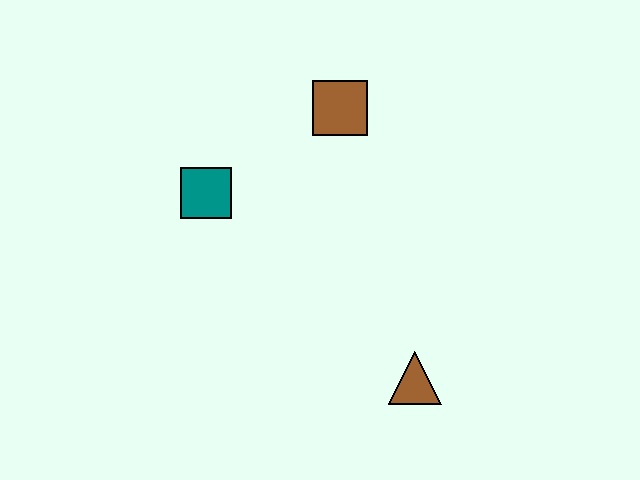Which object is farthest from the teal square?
The brown triangle is farthest from the teal square.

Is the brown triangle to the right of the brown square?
Yes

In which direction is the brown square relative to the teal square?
The brown square is to the right of the teal square.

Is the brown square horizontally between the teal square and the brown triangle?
Yes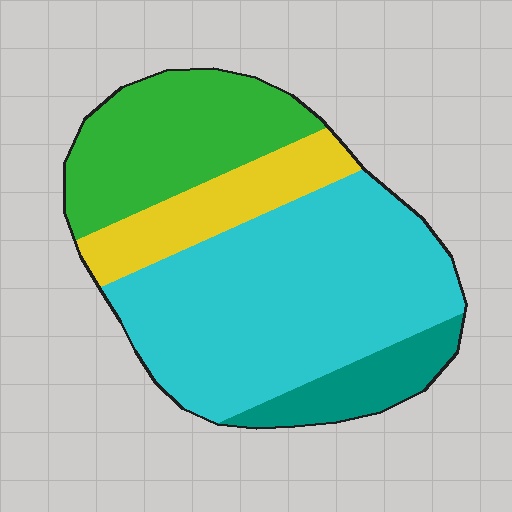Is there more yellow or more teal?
Yellow.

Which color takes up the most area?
Cyan, at roughly 50%.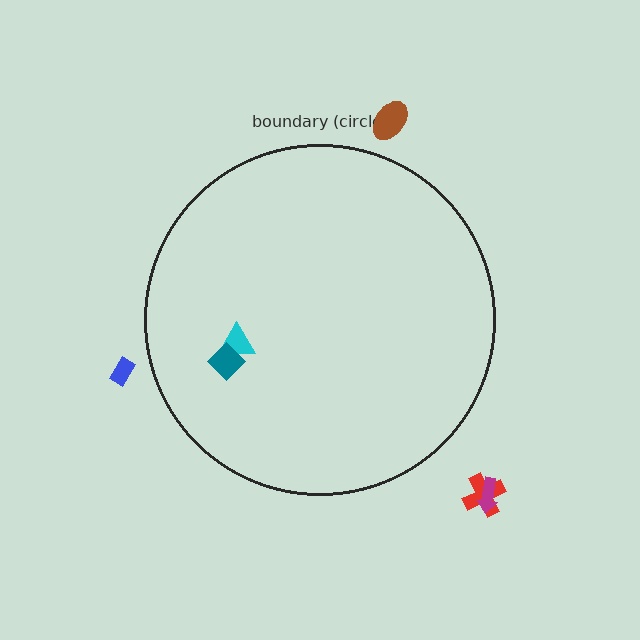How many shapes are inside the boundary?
2 inside, 4 outside.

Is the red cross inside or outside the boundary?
Outside.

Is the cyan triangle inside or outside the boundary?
Inside.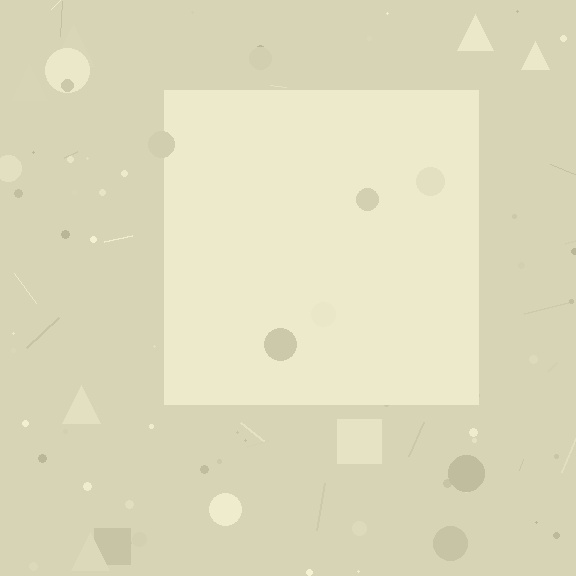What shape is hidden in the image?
A square is hidden in the image.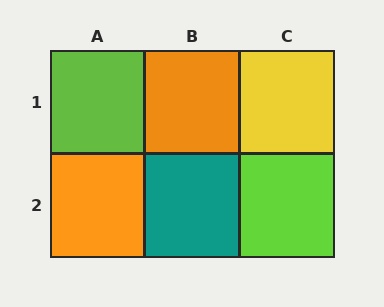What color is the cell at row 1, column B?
Orange.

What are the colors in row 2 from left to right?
Orange, teal, lime.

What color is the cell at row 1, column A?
Lime.